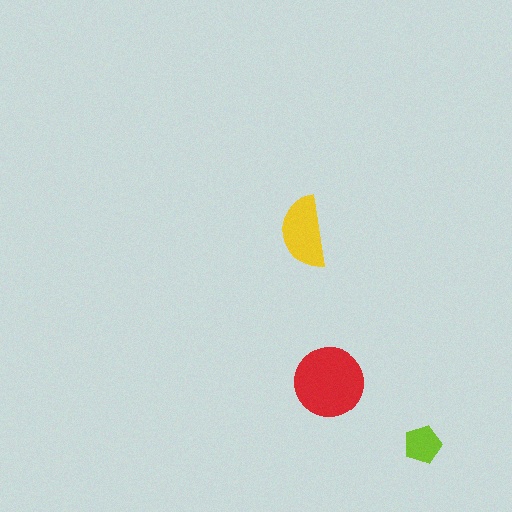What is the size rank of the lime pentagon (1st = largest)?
3rd.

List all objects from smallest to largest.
The lime pentagon, the yellow semicircle, the red circle.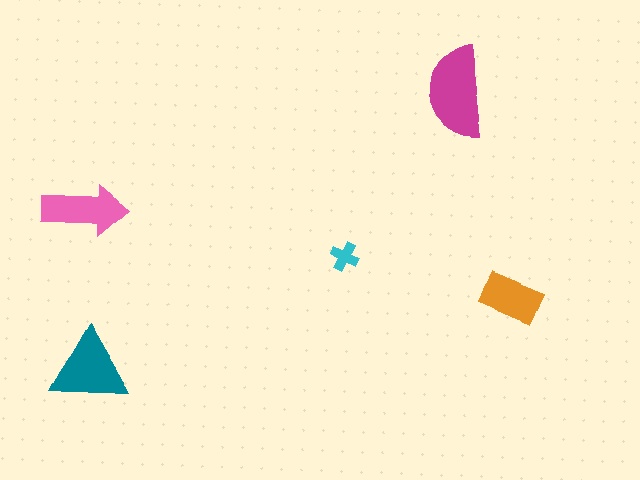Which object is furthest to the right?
The orange rectangle is rightmost.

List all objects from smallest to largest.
The cyan cross, the orange rectangle, the pink arrow, the teal triangle, the magenta semicircle.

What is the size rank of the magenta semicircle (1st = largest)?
1st.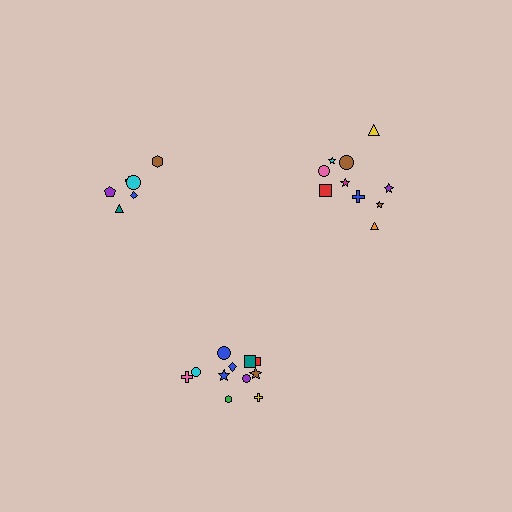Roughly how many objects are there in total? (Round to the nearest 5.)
Roughly 30 objects in total.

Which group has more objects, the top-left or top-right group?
The top-right group.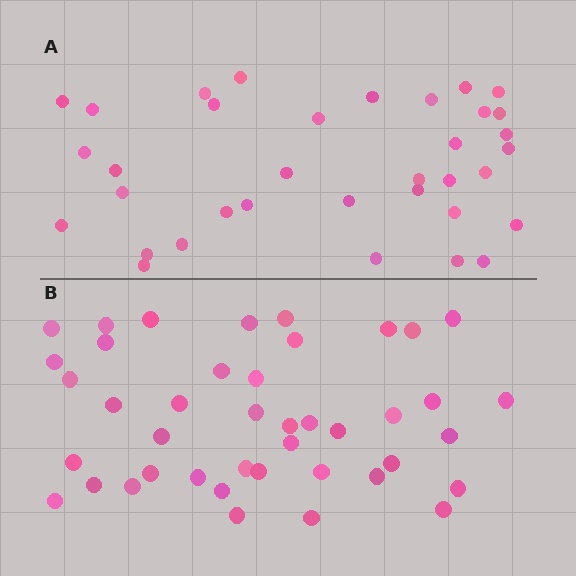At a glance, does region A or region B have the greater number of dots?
Region B (the bottom region) has more dots.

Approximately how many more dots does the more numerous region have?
Region B has roughly 8 or so more dots than region A.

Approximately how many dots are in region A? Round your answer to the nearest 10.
About 40 dots. (The exact count is 35, which rounds to 40.)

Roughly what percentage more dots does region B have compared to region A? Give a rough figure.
About 20% more.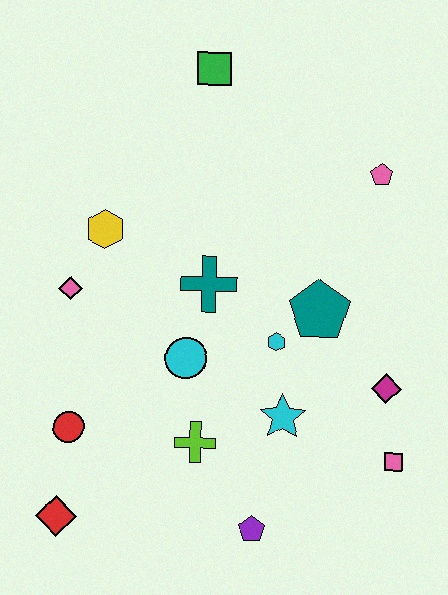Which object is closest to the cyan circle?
The teal cross is closest to the cyan circle.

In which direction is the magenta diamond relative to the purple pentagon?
The magenta diamond is above the purple pentagon.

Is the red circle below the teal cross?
Yes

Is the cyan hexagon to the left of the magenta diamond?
Yes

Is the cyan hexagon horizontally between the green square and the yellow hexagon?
No